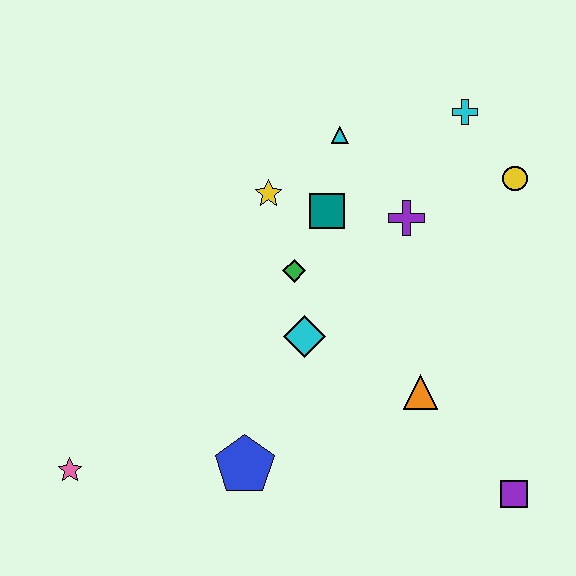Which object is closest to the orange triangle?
The cyan diamond is closest to the orange triangle.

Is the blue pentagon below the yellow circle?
Yes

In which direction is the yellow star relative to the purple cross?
The yellow star is to the left of the purple cross.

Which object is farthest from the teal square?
The pink star is farthest from the teal square.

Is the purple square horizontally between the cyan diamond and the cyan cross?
No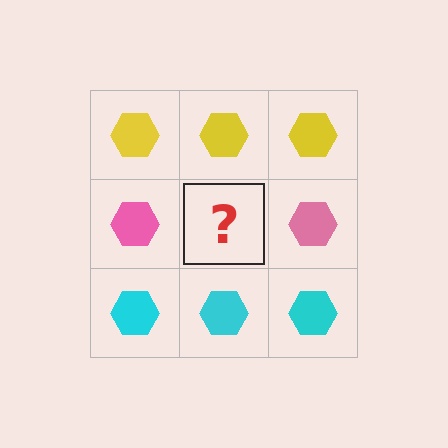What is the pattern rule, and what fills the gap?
The rule is that each row has a consistent color. The gap should be filled with a pink hexagon.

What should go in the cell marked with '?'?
The missing cell should contain a pink hexagon.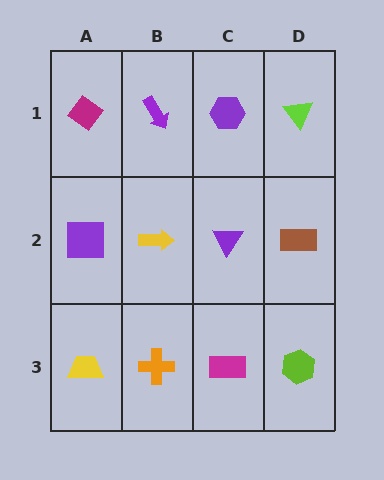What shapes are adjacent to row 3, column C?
A purple triangle (row 2, column C), an orange cross (row 3, column B), a lime hexagon (row 3, column D).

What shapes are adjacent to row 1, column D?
A brown rectangle (row 2, column D), a purple hexagon (row 1, column C).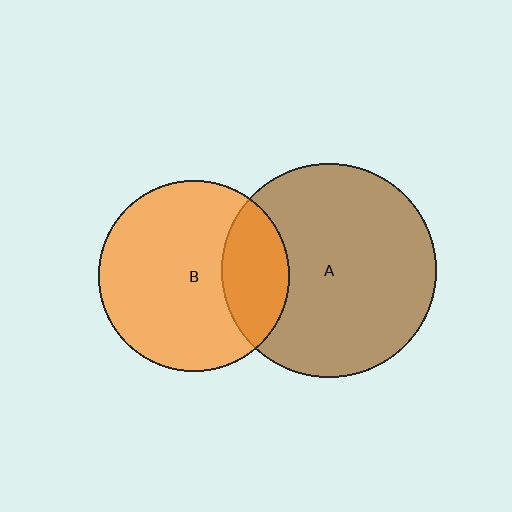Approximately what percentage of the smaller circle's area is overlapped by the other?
Approximately 25%.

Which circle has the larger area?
Circle A (brown).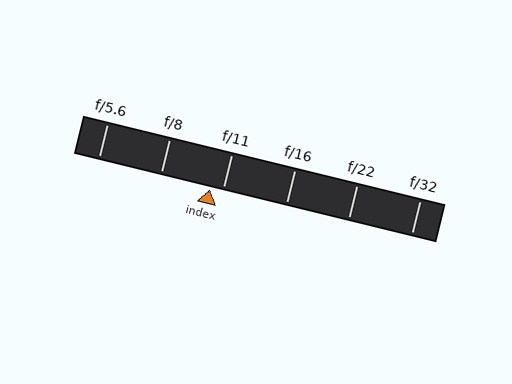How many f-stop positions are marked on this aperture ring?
There are 6 f-stop positions marked.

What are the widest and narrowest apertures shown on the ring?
The widest aperture shown is f/5.6 and the narrowest is f/32.